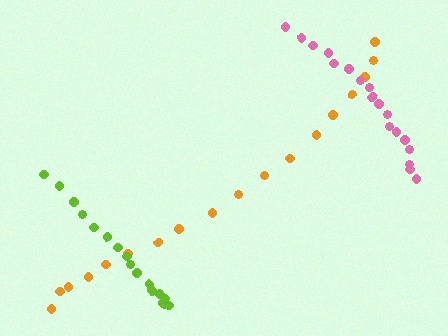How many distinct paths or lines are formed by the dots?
There are 3 distinct paths.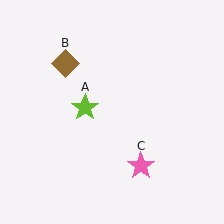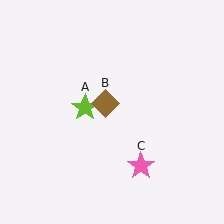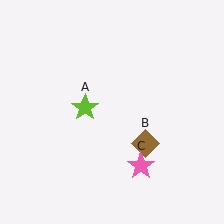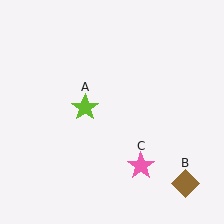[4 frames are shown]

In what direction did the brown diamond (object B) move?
The brown diamond (object B) moved down and to the right.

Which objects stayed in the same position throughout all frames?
Lime star (object A) and pink star (object C) remained stationary.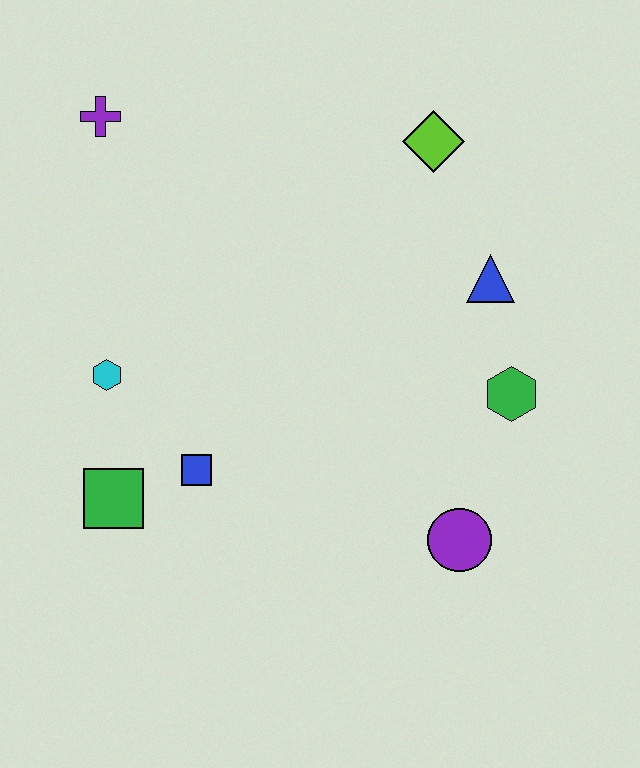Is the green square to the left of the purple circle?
Yes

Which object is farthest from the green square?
The lime diamond is farthest from the green square.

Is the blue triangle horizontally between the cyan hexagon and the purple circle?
No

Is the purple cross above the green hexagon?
Yes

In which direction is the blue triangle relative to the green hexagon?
The blue triangle is above the green hexagon.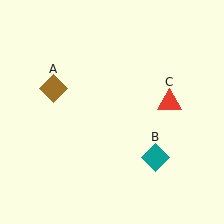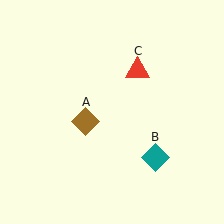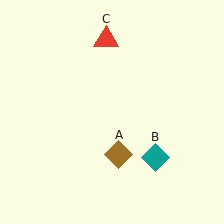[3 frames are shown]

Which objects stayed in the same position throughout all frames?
Teal diamond (object B) remained stationary.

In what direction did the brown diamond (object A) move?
The brown diamond (object A) moved down and to the right.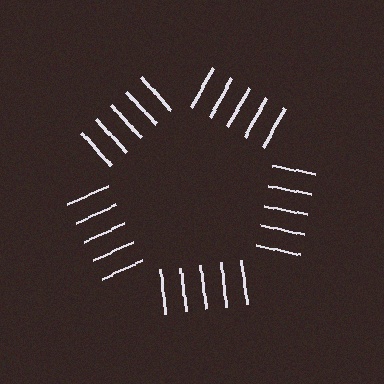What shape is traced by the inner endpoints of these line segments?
An illusory pentagon — the line segments terminate on its edges but no continuous stroke is drawn.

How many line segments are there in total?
25 — 5 along each of the 5 edges.